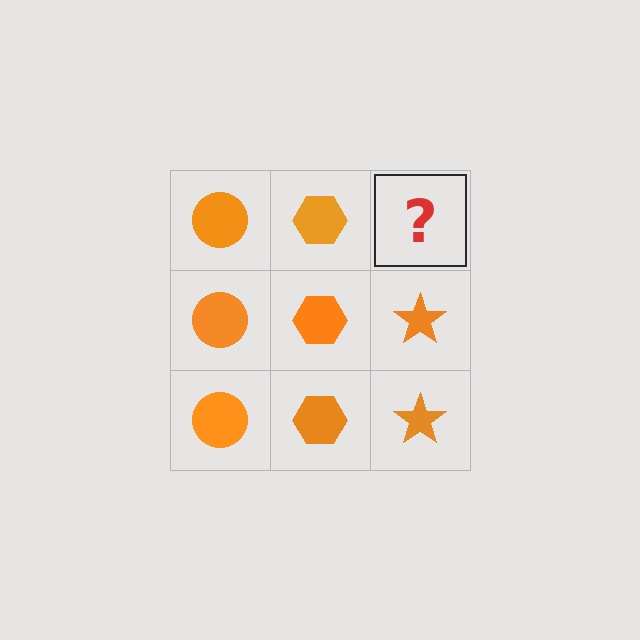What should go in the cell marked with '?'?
The missing cell should contain an orange star.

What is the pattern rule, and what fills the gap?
The rule is that each column has a consistent shape. The gap should be filled with an orange star.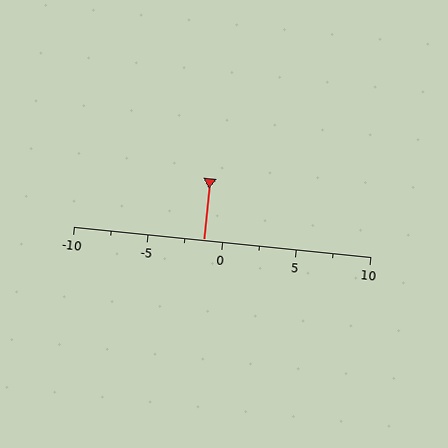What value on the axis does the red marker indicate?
The marker indicates approximately -1.2.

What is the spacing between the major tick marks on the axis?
The major ticks are spaced 5 apart.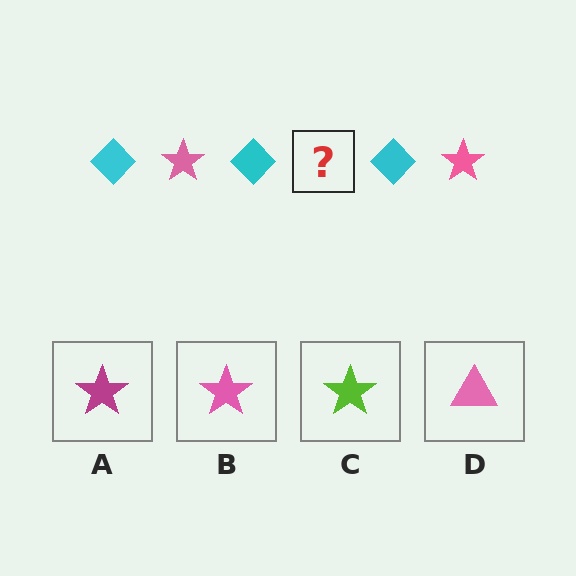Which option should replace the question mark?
Option B.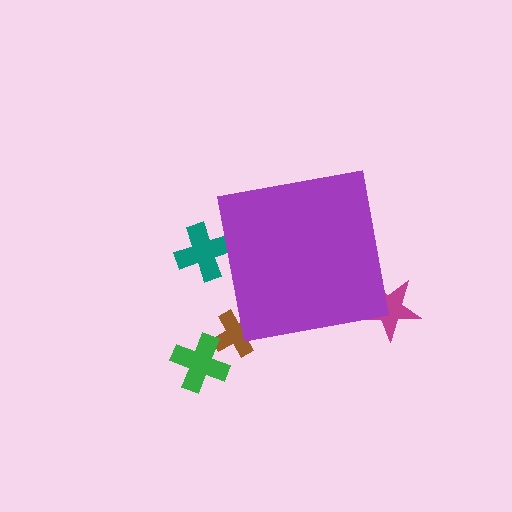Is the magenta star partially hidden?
Yes, the magenta star is partially hidden behind the purple square.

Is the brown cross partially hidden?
Yes, the brown cross is partially hidden behind the purple square.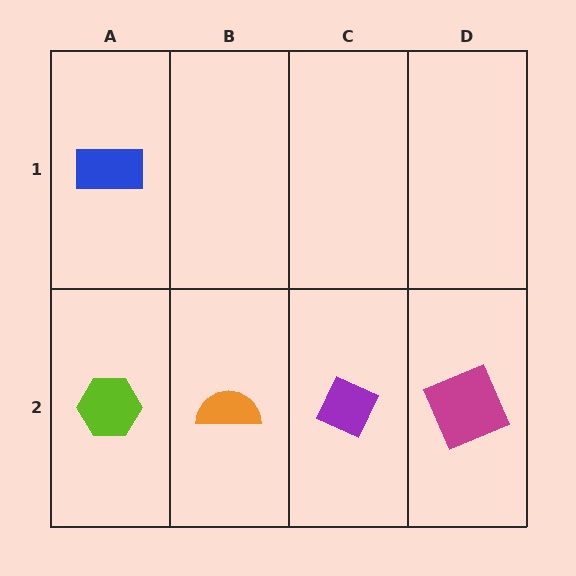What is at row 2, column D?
A magenta square.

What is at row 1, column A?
A blue rectangle.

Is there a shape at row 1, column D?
No, that cell is empty.